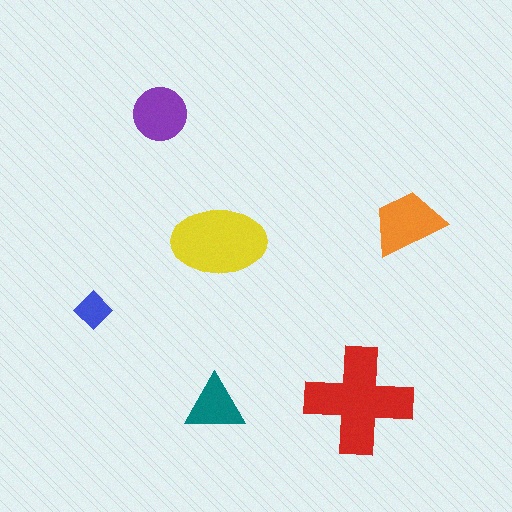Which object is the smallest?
The blue diamond.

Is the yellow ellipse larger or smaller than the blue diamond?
Larger.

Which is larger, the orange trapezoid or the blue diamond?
The orange trapezoid.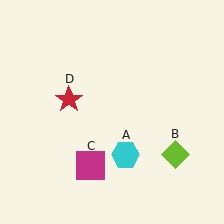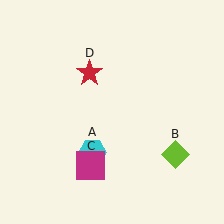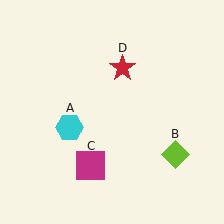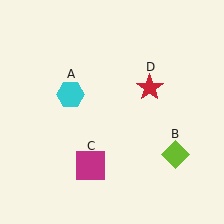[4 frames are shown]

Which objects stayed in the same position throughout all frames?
Lime diamond (object B) and magenta square (object C) remained stationary.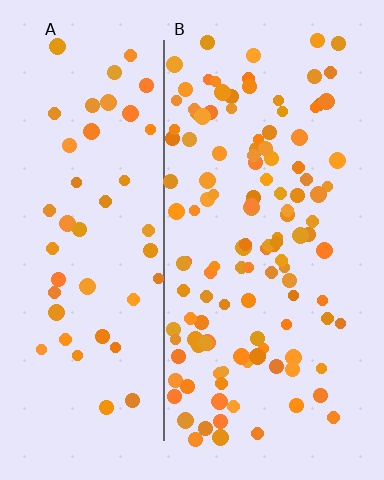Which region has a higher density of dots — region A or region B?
B (the right).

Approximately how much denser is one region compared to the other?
Approximately 2.5× — region B over region A.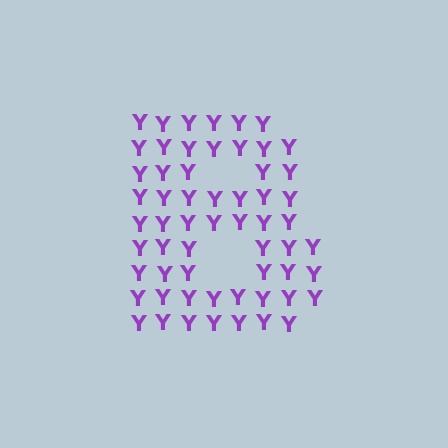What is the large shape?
The large shape is the letter B.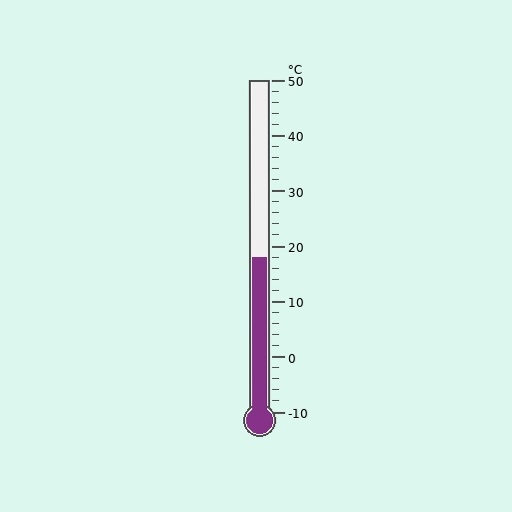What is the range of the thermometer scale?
The thermometer scale ranges from -10°C to 50°C.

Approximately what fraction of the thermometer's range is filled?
The thermometer is filled to approximately 45% of its range.